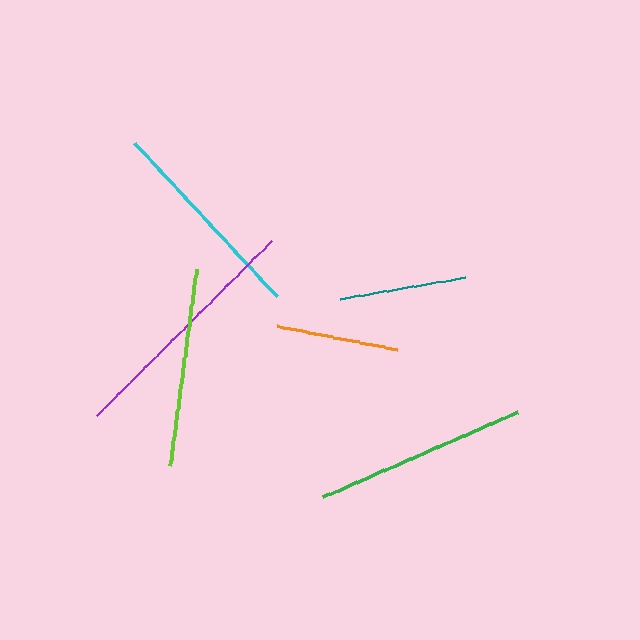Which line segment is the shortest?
The orange line is the shortest at approximately 122 pixels.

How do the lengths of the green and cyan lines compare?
The green and cyan lines are approximately the same length.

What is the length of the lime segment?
The lime segment is approximately 197 pixels long.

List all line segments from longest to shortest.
From longest to shortest: purple, green, cyan, lime, teal, orange.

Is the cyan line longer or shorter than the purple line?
The purple line is longer than the cyan line.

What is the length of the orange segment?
The orange segment is approximately 122 pixels long.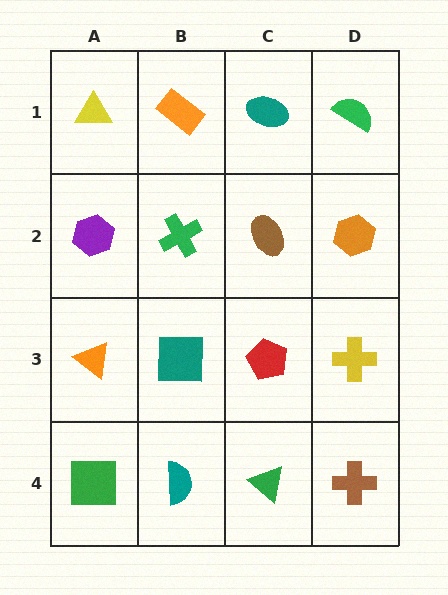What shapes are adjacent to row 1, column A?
A purple hexagon (row 2, column A), an orange rectangle (row 1, column B).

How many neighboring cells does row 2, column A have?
3.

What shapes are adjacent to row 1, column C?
A brown ellipse (row 2, column C), an orange rectangle (row 1, column B), a green semicircle (row 1, column D).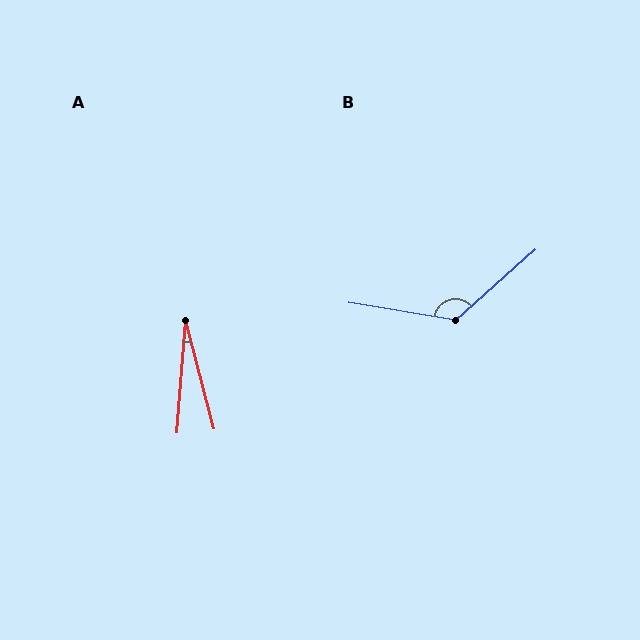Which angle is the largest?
B, at approximately 129 degrees.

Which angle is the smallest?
A, at approximately 19 degrees.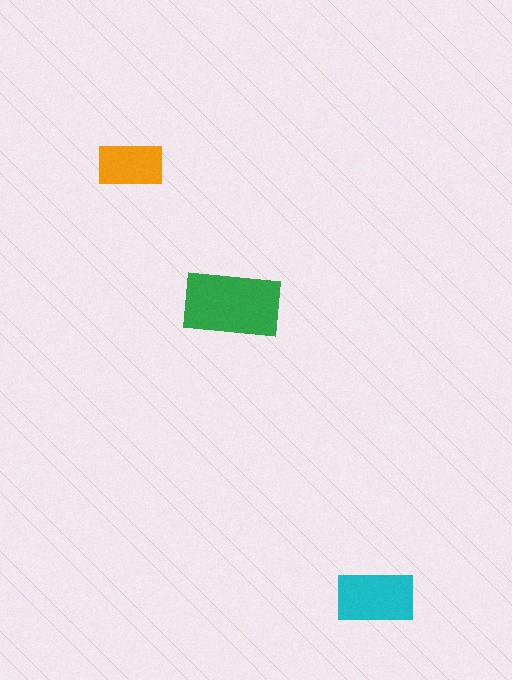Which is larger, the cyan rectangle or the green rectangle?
The green one.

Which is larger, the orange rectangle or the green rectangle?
The green one.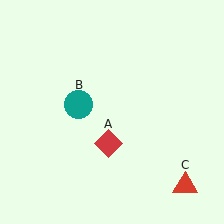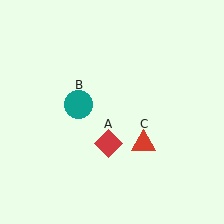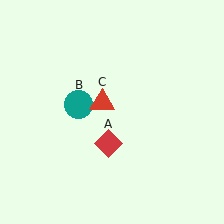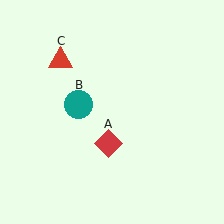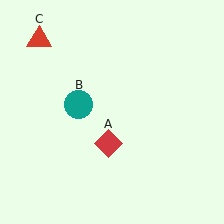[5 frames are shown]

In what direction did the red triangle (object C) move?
The red triangle (object C) moved up and to the left.